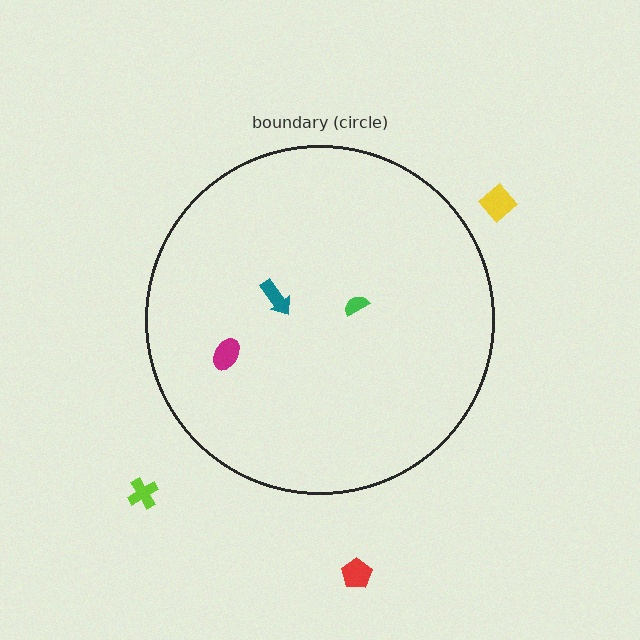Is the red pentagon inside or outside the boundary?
Outside.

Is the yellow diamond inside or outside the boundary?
Outside.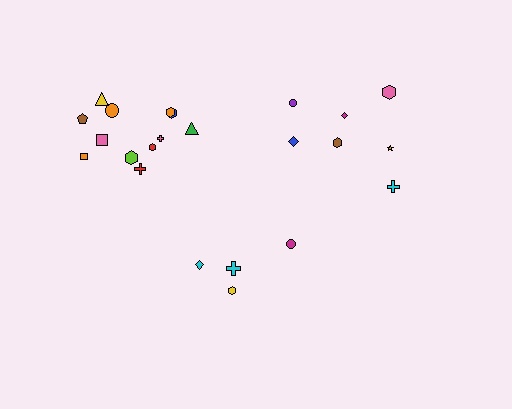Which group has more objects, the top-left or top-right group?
The top-left group.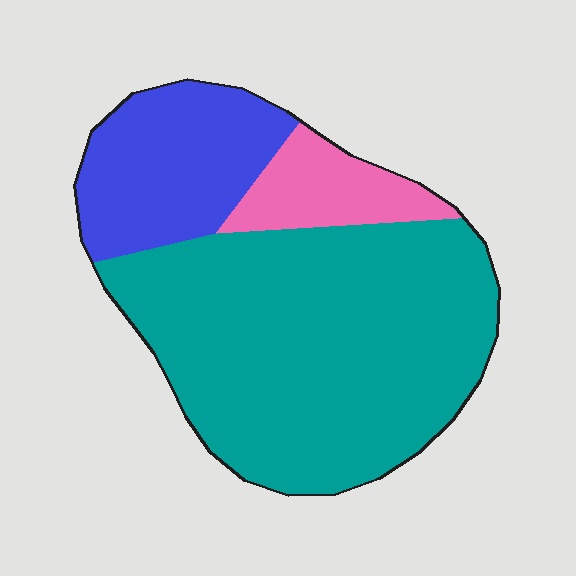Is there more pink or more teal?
Teal.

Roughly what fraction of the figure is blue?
Blue takes up about one quarter (1/4) of the figure.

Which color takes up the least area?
Pink, at roughly 10%.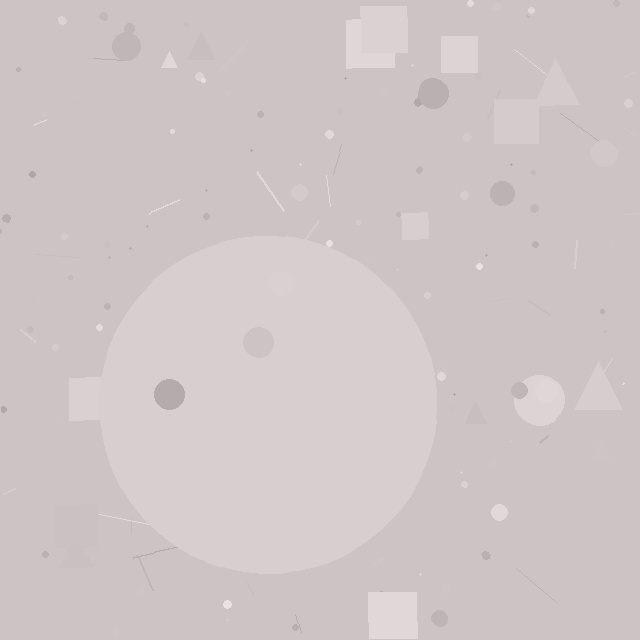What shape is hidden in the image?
A circle is hidden in the image.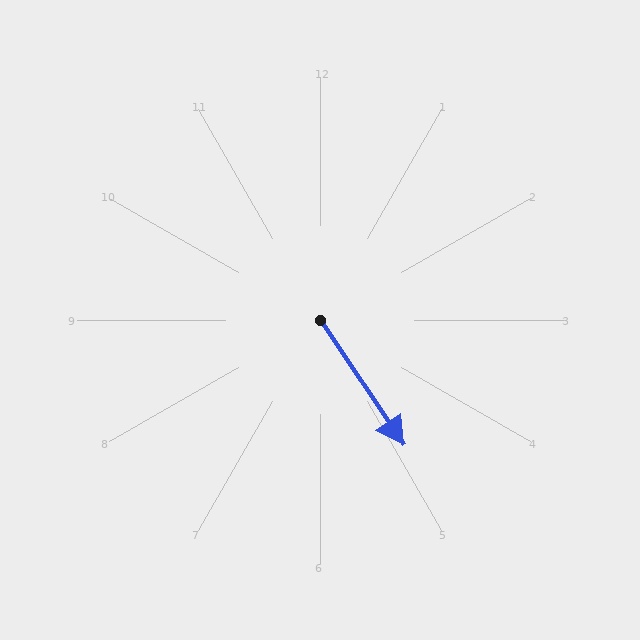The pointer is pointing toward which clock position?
Roughly 5 o'clock.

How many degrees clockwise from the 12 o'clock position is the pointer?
Approximately 146 degrees.